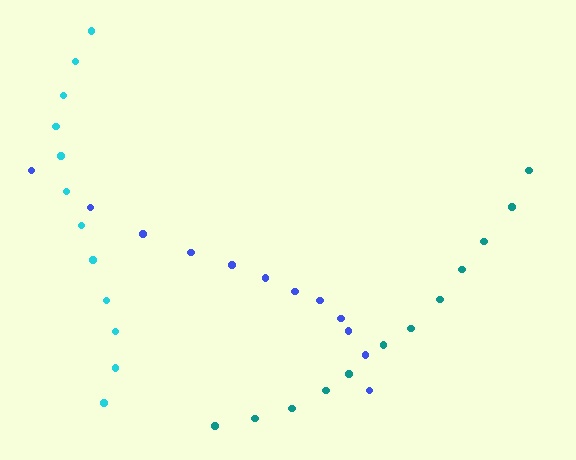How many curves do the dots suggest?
There are 3 distinct paths.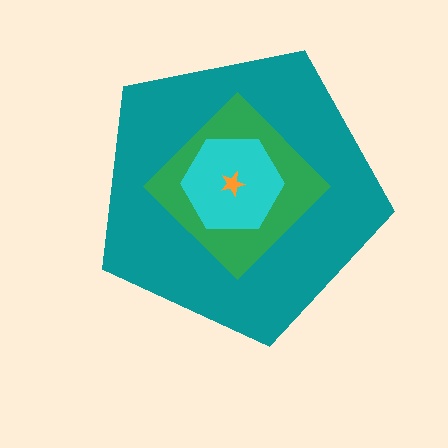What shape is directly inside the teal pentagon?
The green diamond.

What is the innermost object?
The orange star.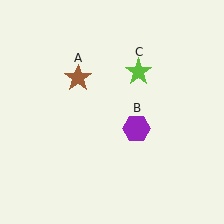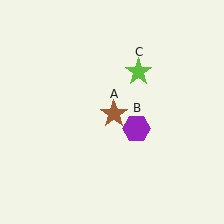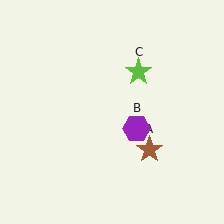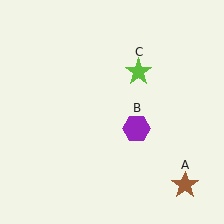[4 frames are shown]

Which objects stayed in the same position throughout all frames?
Purple hexagon (object B) and lime star (object C) remained stationary.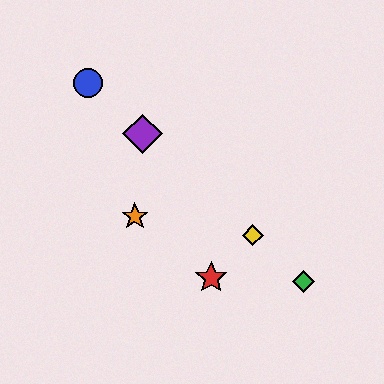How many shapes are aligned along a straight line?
4 shapes (the blue circle, the green diamond, the yellow diamond, the purple diamond) are aligned along a straight line.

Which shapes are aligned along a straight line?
The blue circle, the green diamond, the yellow diamond, the purple diamond are aligned along a straight line.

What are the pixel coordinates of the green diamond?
The green diamond is at (303, 282).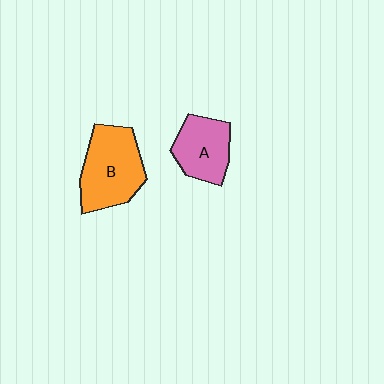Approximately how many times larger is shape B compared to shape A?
Approximately 1.4 times.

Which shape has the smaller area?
Shape A (pink).